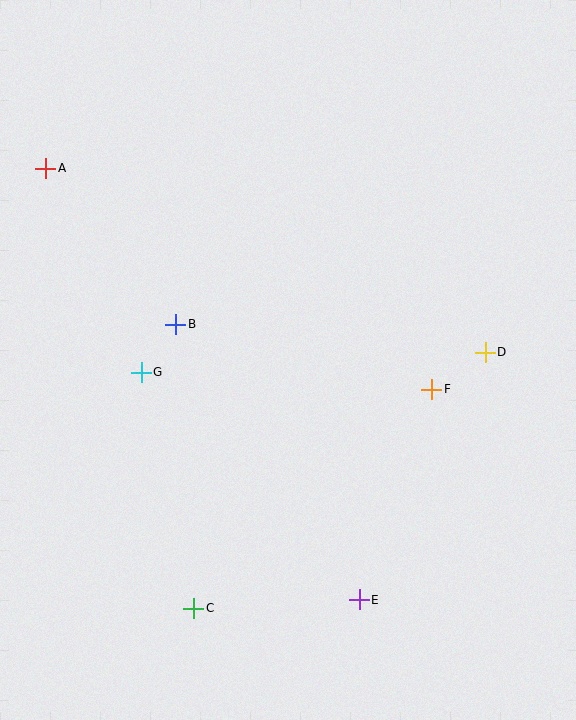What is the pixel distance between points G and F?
The distance between G and F is 291 pixels.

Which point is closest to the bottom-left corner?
Point C is closest to the bottom-left corner.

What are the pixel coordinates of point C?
Point C is at (194, 608).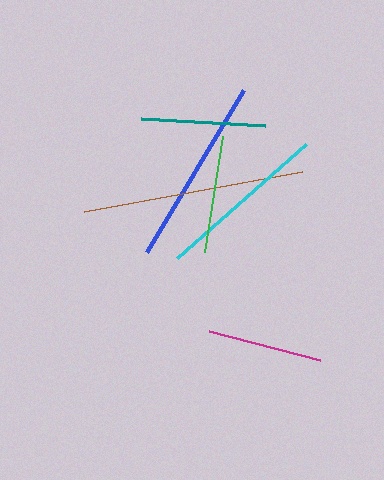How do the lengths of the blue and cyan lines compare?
The blue and cyan lines are approximately the same length.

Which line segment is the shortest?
The magenta line is the shortest at approximately 114 pixels.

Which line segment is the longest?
The brown line is the longest at approximately 221 pixels.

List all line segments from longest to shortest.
From longest to shortest: brown, blue, cyan, teal, green, magenta.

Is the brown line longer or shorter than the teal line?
The brown line is longer than the teal line.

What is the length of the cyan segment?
The cyan segment is approximately 172 pixels long.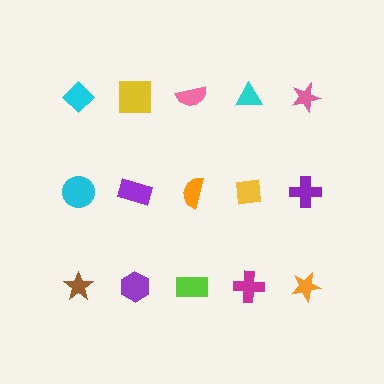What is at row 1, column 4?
A cyan triangle.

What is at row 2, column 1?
A cyan circle.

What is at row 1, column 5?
A pink star.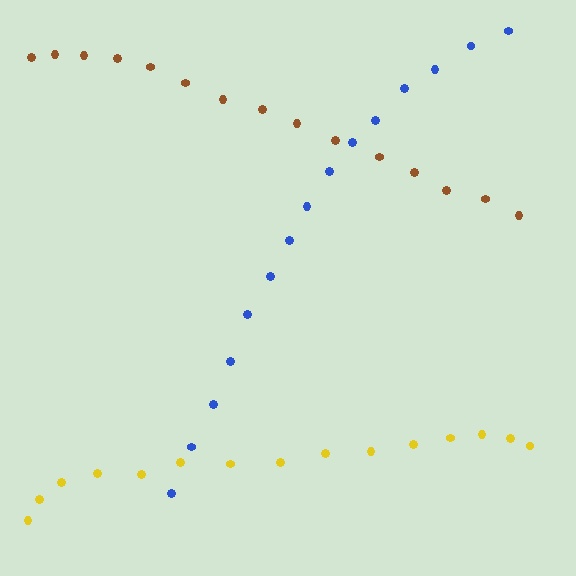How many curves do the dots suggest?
There are 3 distinct paths.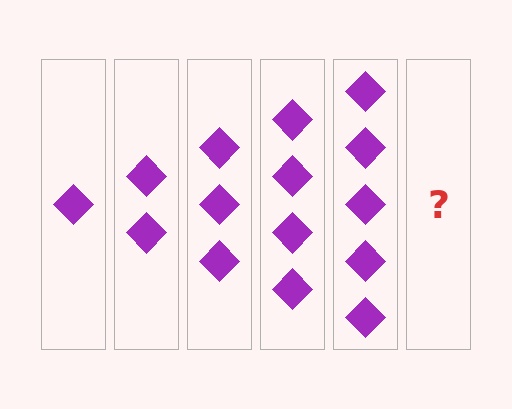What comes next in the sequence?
The next element should be 6 diamonds.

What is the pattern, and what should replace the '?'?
The pattern is that each step adds one more diamond. The '?' should be 6 diamonds.